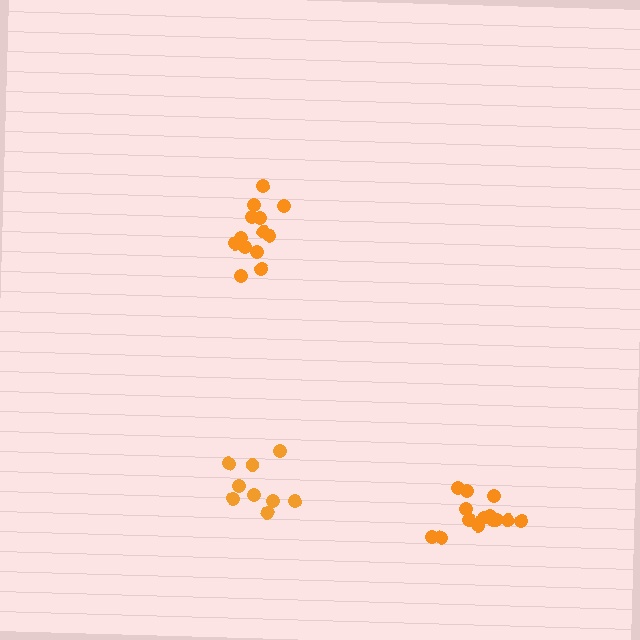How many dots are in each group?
Group 1: 13 dots, Group 2: 9 dots, Group 3: 14 dots (36 total).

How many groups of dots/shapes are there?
There are 3 groups.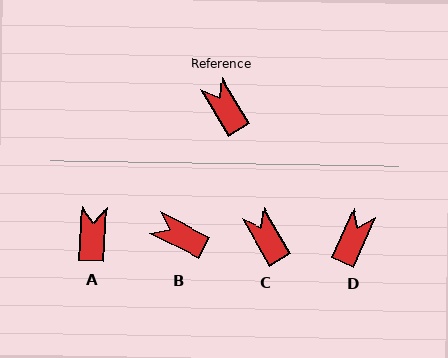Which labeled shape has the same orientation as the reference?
C.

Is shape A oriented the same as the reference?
No, it is off by about 34 degrees.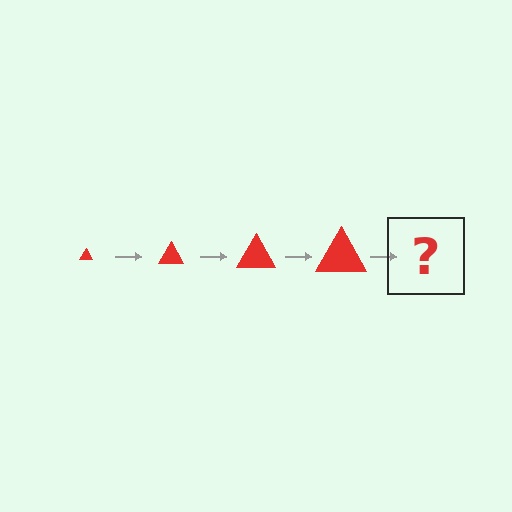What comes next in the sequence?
The next element should be a red triangle, larger than the previous one.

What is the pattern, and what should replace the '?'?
The pattern is that the triangle gets progressively larger each step. The '?' should be a red triangle, larger than the previous one.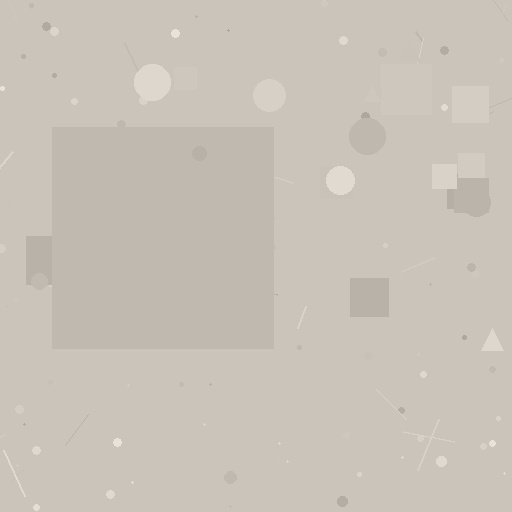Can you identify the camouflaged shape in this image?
The camouflaged shape is a square.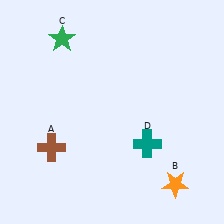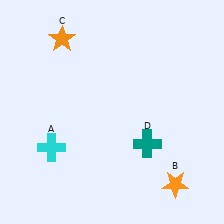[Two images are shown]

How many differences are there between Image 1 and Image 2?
There are 2 differences between the two images.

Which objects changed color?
A changed from brown to cyan. C changed from green to orange.